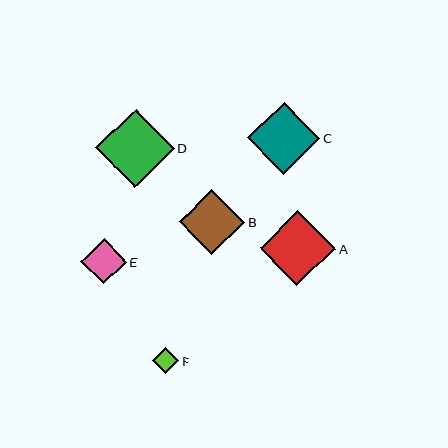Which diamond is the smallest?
Diamond F is the smallest with a size of approximately 26 pixels.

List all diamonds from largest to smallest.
From largest to smallest: D, A, C, B, E, F.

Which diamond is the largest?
Diamond D is the largest with a size of approximately 78 pixels.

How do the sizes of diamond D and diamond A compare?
Diamond D and diamond A are approximately the same size.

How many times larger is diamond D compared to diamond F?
Diamond D is approximately 3.0 times the size of diamond F.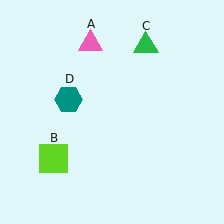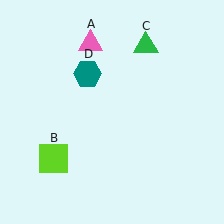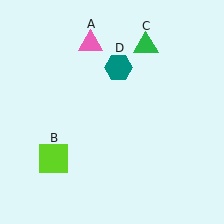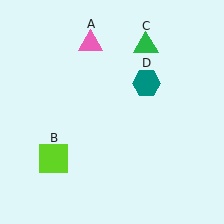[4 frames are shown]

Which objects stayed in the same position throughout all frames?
Pink triangle (object A) and lime square (object B) and green triangle (object C) remained stationary.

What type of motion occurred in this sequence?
The teal hexagon (object D) rotated clockwise around the center of the scene.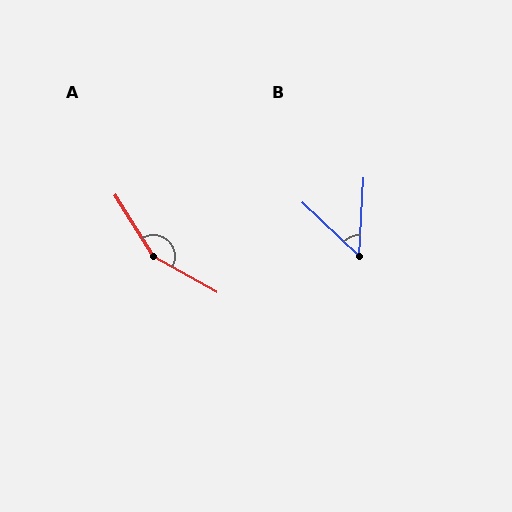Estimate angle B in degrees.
Approximately 50 degrees.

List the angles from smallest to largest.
B (50°), A (151°).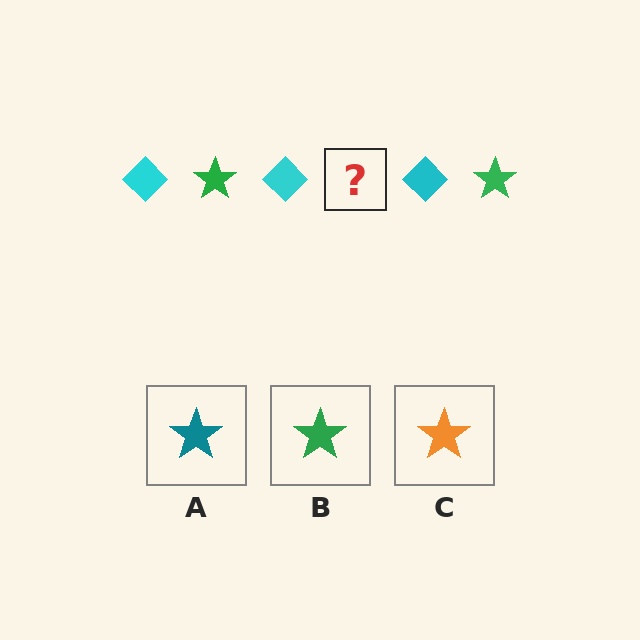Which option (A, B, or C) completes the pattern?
B.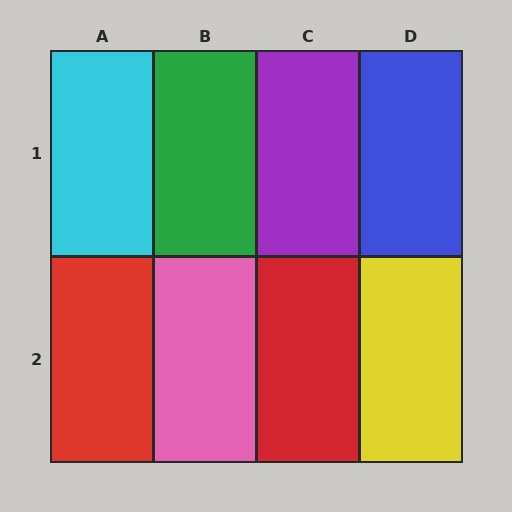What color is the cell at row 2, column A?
Red.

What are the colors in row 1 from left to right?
Cyan, green, purple, blue.